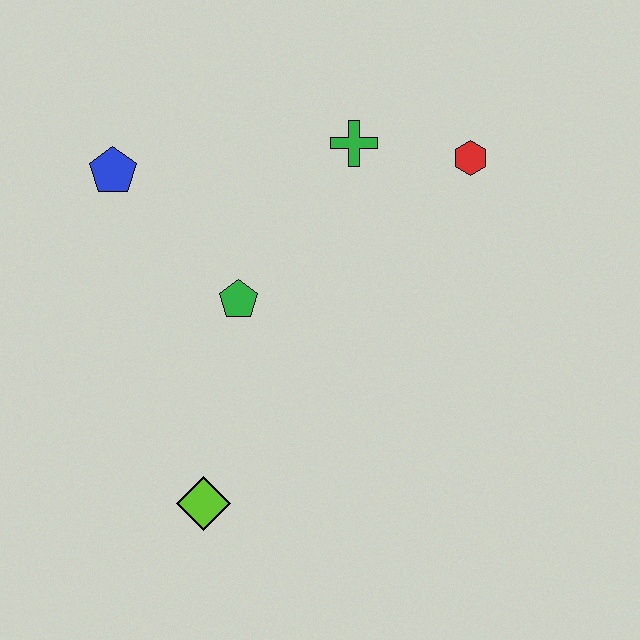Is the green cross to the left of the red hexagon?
Yes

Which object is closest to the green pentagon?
The blue pentagon is closest to the green pentagon.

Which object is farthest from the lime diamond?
The red hexagon is farthest from the lime diamond.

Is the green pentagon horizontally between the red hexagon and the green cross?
No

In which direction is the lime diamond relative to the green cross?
The lime diamond is below the green cross.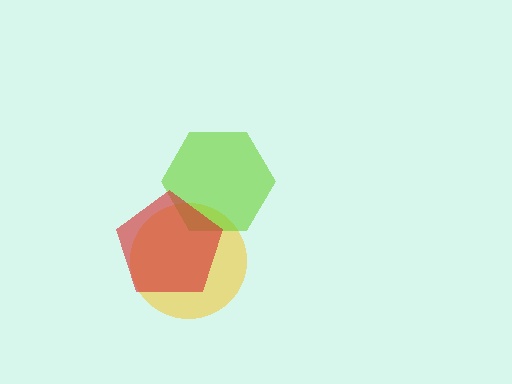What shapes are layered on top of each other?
The layered shapes are: a yellow circle, a lime hexagon, a red pentagon.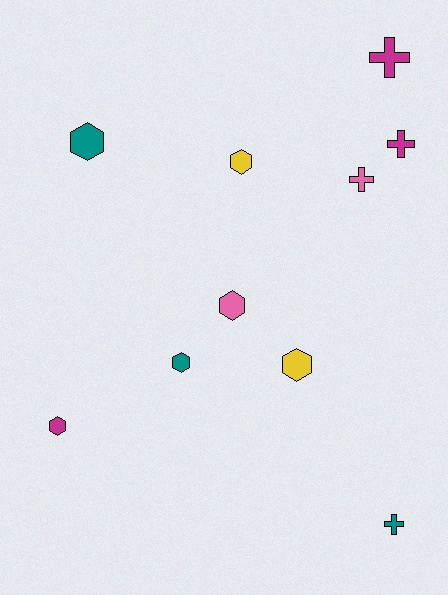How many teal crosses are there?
There is 1 teal cross.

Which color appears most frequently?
Teal, with 3 objects.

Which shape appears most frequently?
Hexagon, with 6 objects.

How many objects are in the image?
There are 10 objects.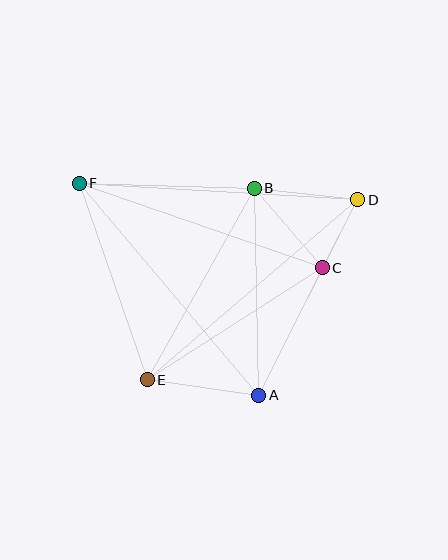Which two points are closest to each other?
Points C and D are closest to each other.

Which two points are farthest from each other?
Points D and F are farthest from each other.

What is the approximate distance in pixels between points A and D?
The distance between A and D is approximately 219 pixels.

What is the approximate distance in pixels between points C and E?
The distance between C and E is approximately 208 pixels.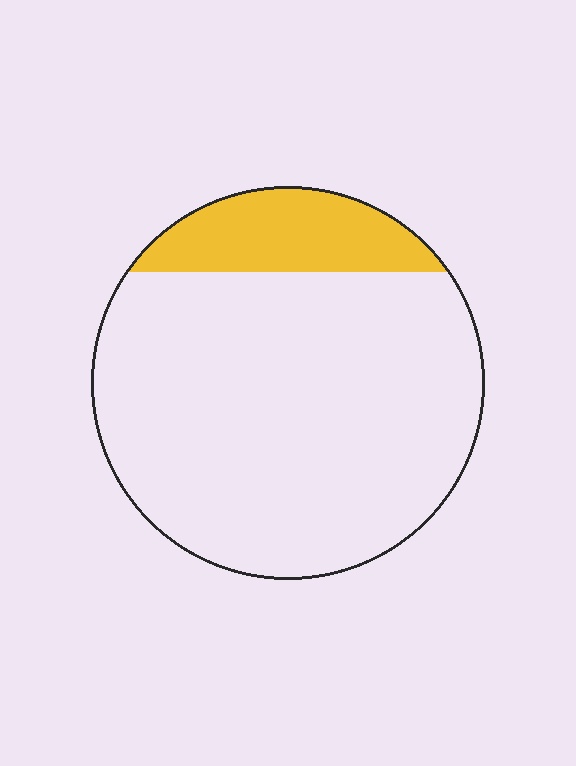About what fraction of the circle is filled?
About one sixth (1/6).